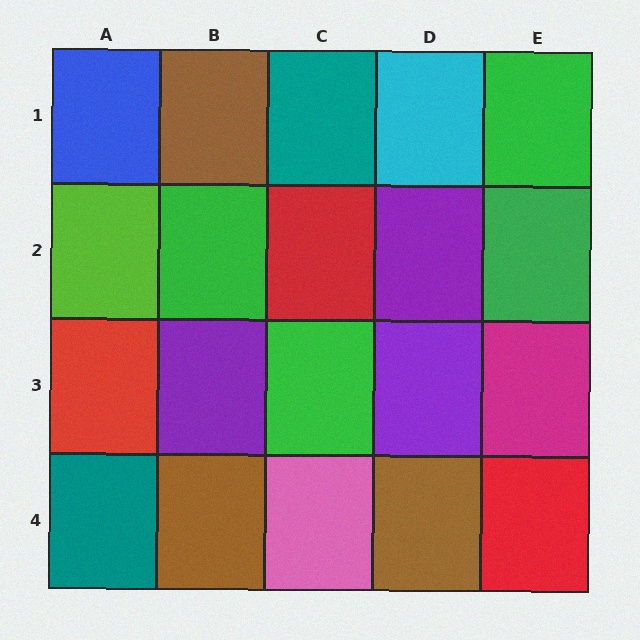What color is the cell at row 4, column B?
Brown.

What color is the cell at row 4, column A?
Teal.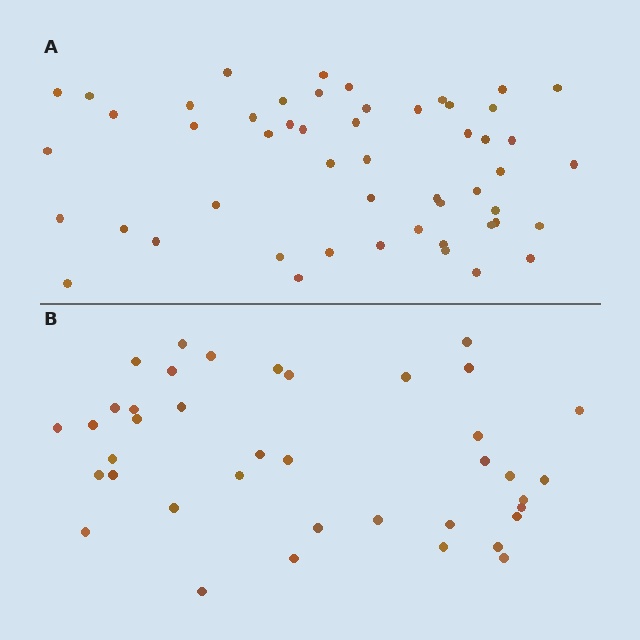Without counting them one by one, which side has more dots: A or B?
Region A (the top region) has more dots.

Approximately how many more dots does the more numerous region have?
Region A has approximately 15 more dots than region B.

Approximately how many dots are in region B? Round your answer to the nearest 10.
About 40 dots. (The exact count is 39, which rounds to 40.)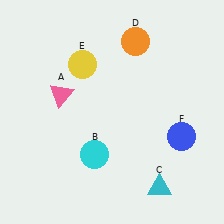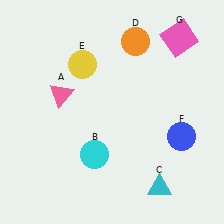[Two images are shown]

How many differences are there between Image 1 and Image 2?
There is 1 difference between the two images.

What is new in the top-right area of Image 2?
A pink square (G) was added in the top-right area of Image 2.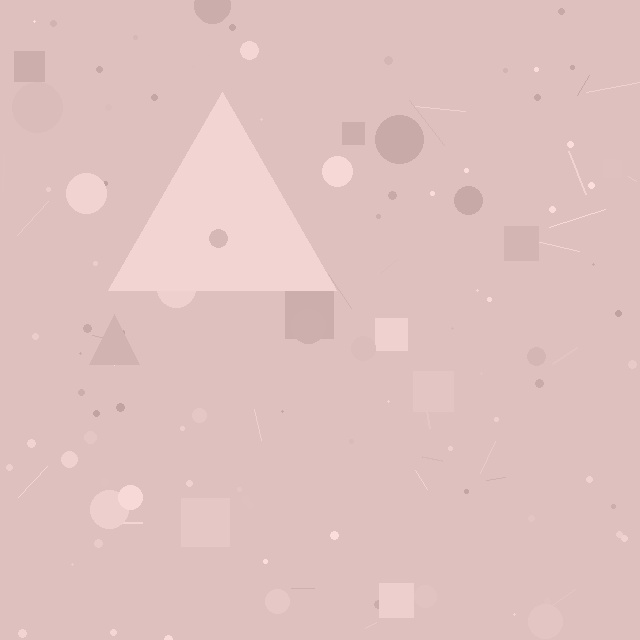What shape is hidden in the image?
A triangle is hidden in the image.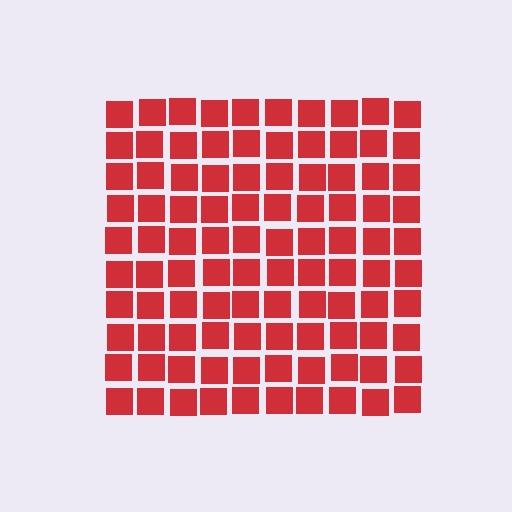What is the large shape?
The large shape is a square.